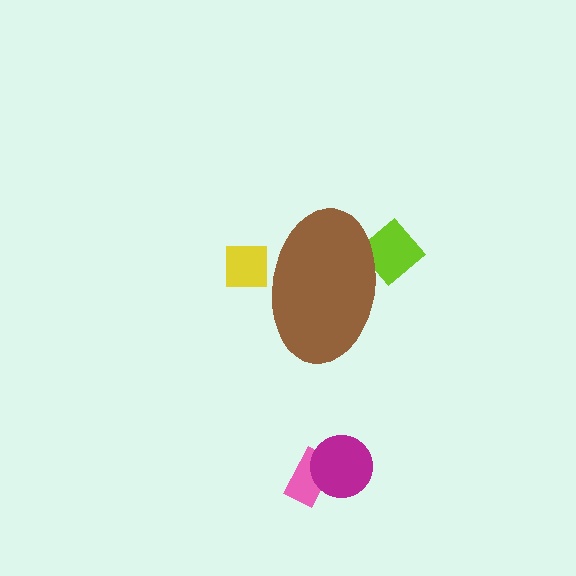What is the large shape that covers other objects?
A brown ellipse.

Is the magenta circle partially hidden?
No, the magenta circle is fully visible.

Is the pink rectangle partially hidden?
No, the pink rectangle is fully visible.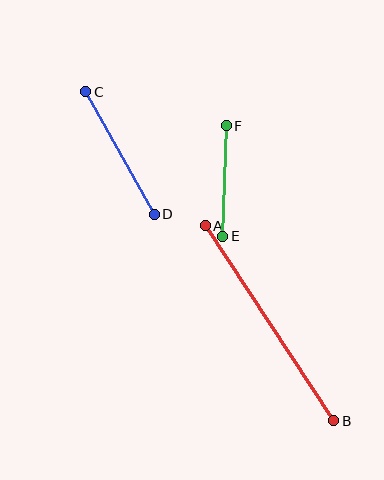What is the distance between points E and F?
The distance is approximately 110 pixels.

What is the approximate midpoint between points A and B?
The midpoint is at approximately (270, 323) pixels.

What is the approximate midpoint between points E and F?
The midpoint is at approximately (224, 181) pixels.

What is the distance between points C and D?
The distance is approximately 140 pixels.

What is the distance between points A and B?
The distance is approximately 234 pixels.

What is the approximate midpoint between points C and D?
The midpoint is at approximately (120, 153) pixels.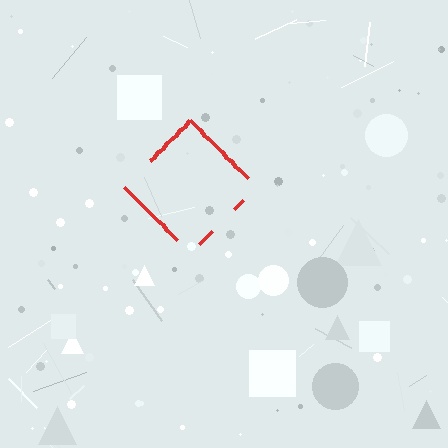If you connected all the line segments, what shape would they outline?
They would outline a diamond.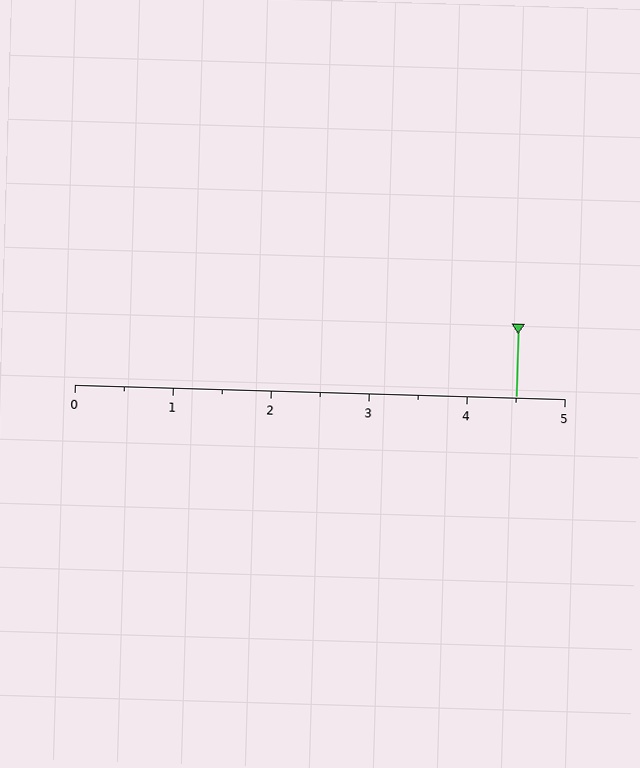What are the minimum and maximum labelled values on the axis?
The axis runs from 0 to 5.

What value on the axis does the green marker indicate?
The marker indicates approximately 4.5.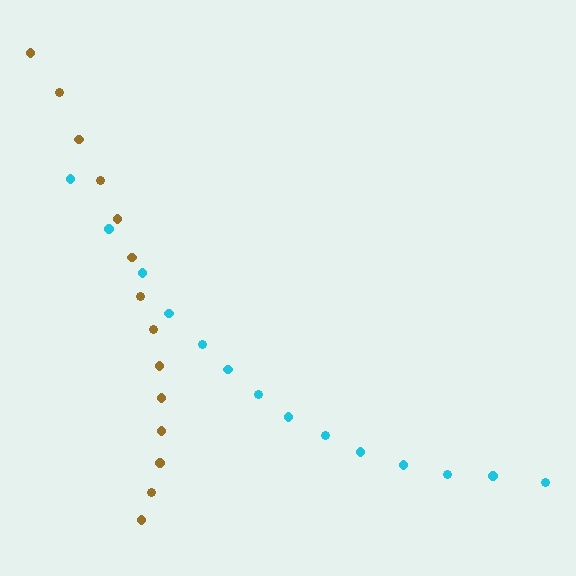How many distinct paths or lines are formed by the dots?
There are 2 distinct paths.